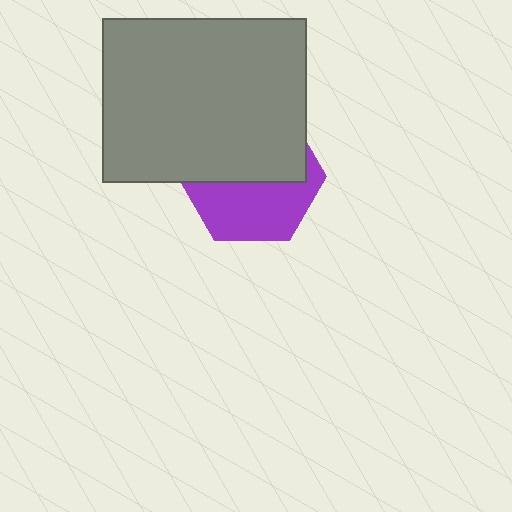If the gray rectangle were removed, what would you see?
You would see the complete purple hexagon.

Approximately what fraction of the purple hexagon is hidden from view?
Roughly 54% of the purple hexagon is hidden behind the gray rectangle.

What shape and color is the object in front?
The object in front is a gray rectangle.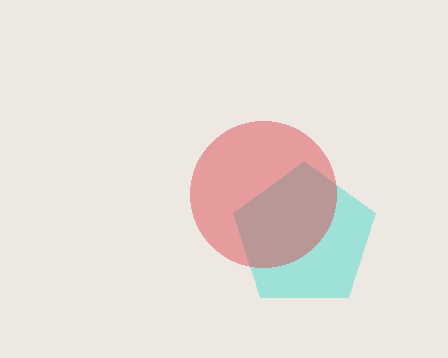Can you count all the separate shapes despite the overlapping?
Yes, there are 2 separate shapes.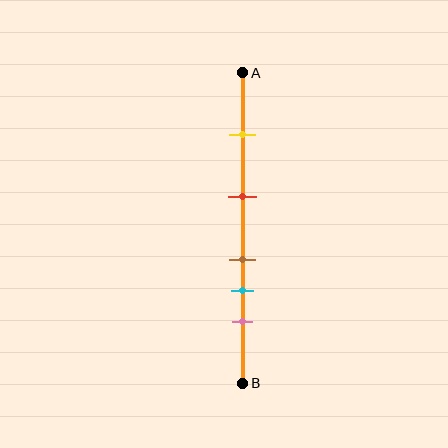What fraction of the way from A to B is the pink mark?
The pink mark is approximately 80% (0.8) of the way from A to B.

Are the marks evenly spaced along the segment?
No, the marks are not evenly spaced.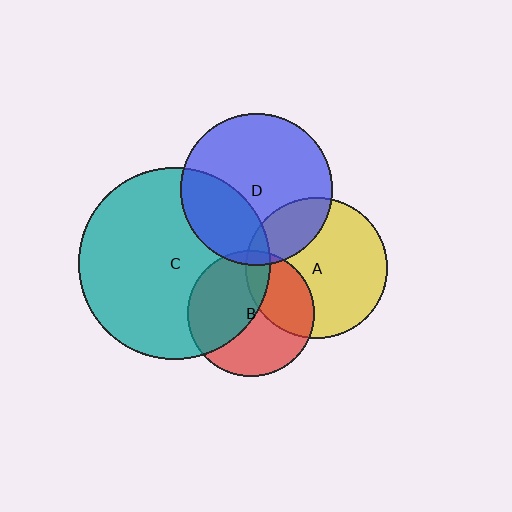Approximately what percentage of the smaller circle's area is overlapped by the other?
Approximately 5%.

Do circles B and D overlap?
Yes.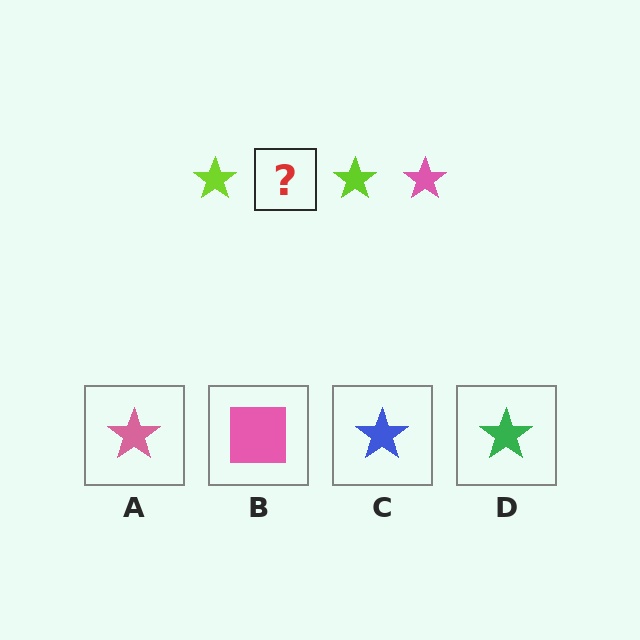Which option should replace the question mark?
Option A.